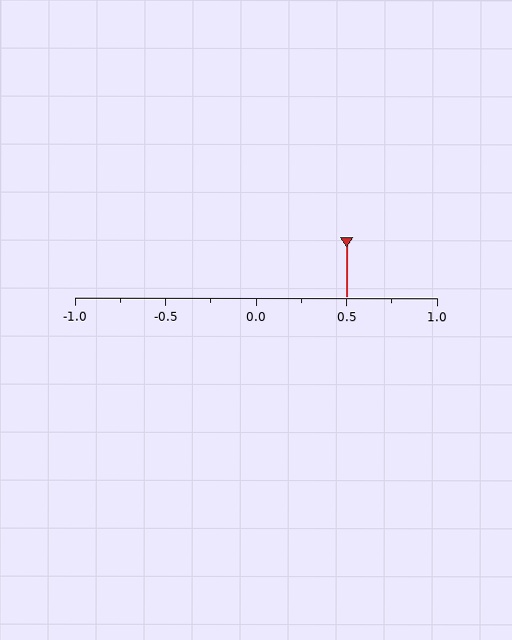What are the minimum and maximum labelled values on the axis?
The axis runs from -1.0 to 1.0.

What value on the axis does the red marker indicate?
The marker indicates approximately 0.5.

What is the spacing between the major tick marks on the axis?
The major ticks are spaced 0.5 apart.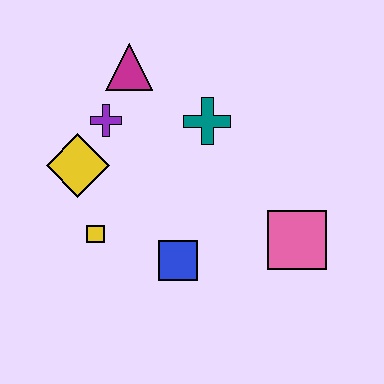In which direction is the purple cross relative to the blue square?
The purple cross is above the blue square.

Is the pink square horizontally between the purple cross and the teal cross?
No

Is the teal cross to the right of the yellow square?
Yes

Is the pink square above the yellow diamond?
No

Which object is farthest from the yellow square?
The pink square is farthest from the yellow square.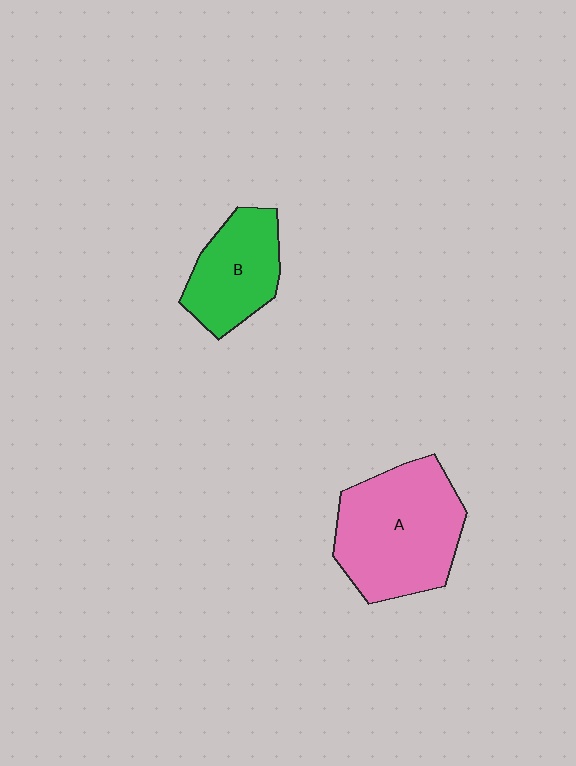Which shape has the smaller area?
Shape B (green).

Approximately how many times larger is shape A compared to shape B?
Approximately 1.6 times.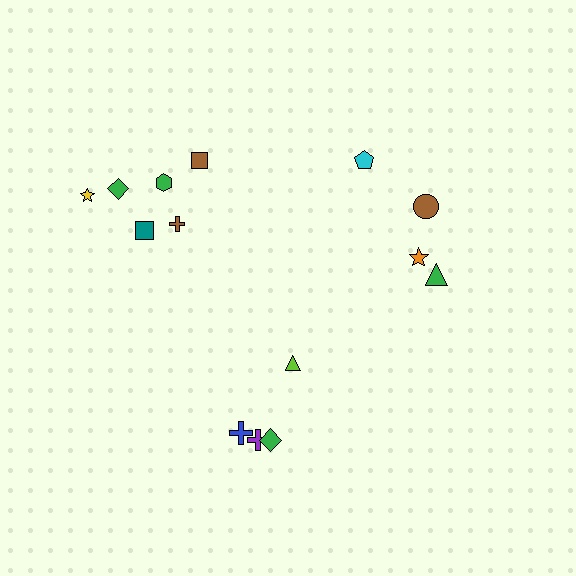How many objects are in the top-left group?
There are 6 objects.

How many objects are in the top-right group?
There are 4 objects.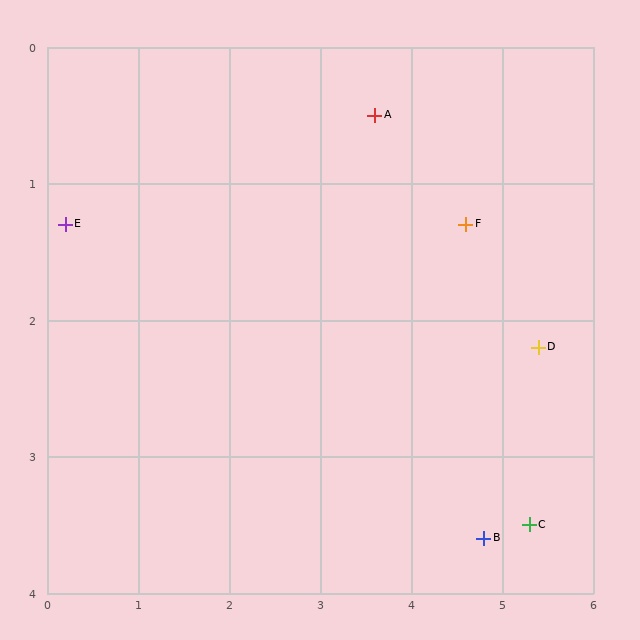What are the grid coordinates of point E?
Point E is at approximately (0.2, 1.3).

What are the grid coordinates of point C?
Point C is at approximately (5.3, 3.5).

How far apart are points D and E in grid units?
Points D and E are about 5.3 grid units apart.